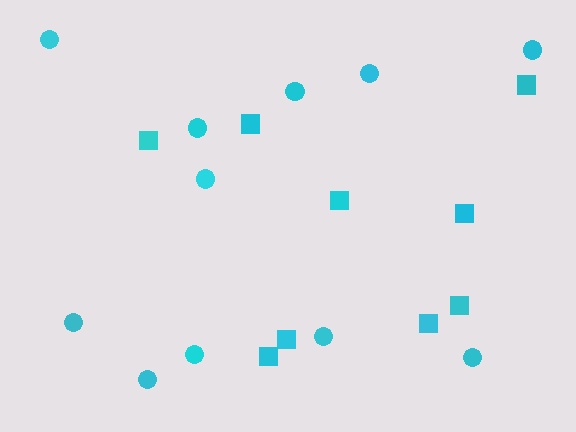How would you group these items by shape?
There are 2 groups: one group of circles (11) and one group of squares (9).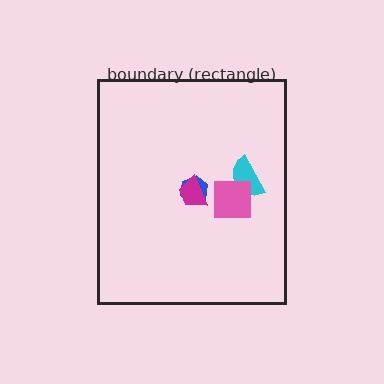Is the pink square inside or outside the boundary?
Inside.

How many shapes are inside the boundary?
4 inside, 0 outside.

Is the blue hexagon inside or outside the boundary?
Inside.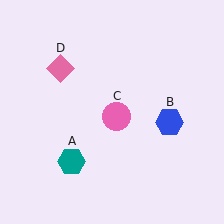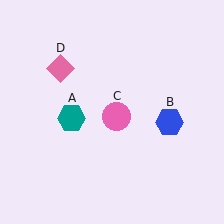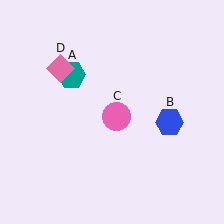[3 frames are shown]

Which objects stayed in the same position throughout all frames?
Blue hexagon (object B) and pink circle (object C) and pink diamond (object D) remained stationary.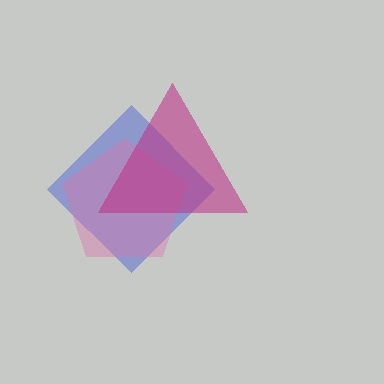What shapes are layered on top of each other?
The layered shapes are: a blue diamond, a pink pentagon, a magenta triangle.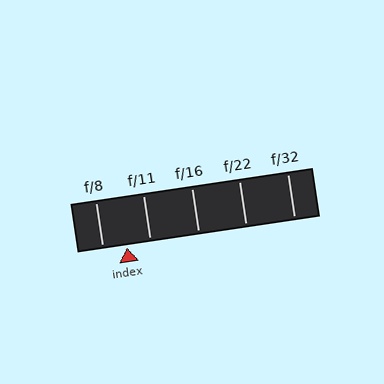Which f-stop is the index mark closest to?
The index mark is closest to f/11.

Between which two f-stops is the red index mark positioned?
The index mark is between f/8 and f/11.